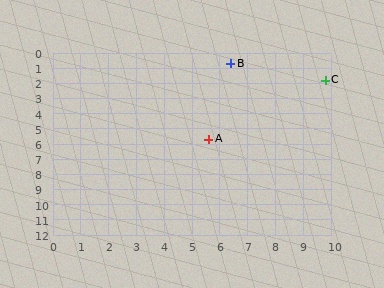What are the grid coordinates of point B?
Point B is at approximately (6.4, 0.7).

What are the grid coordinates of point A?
Point A is at approximately (5.6, 5.7).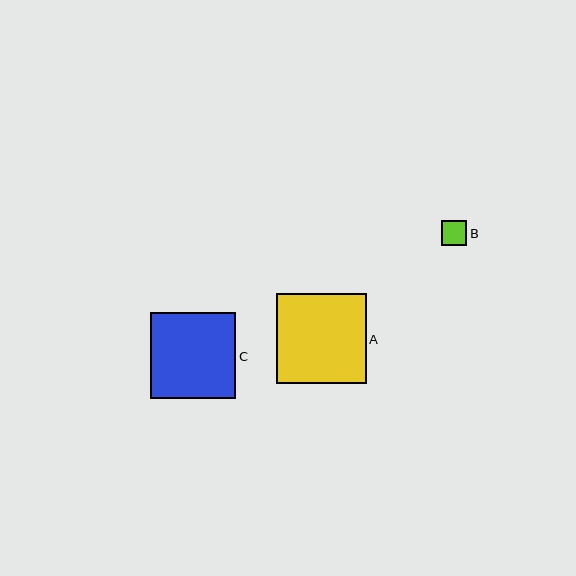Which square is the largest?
Square A is the largest with a size of approximately 90 pixels.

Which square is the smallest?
Square B is the smallest with a size of approximately 26 pixels.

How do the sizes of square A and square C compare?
Square A and square C are approximately the same size.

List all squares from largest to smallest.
From largest to smallest: A, C, B.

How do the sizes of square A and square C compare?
Square A and square C are approximately the same size.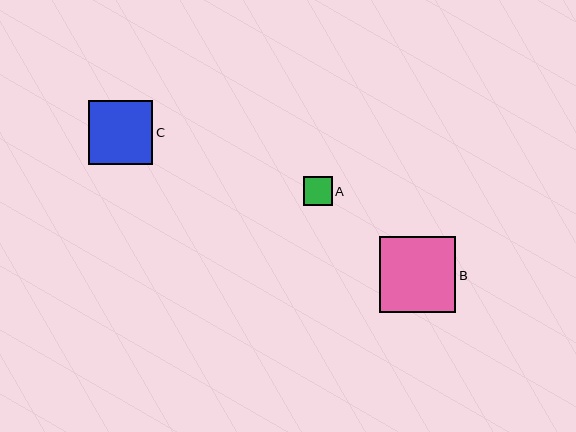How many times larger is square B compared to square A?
Square B is approximately 2.6 times the size of square A.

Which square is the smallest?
Square A is the smallest with a size of approximately 29 pixels.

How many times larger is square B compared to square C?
Square B is approximately 1.2 times the size of square C.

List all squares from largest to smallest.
From largest to smallest: B, C, A.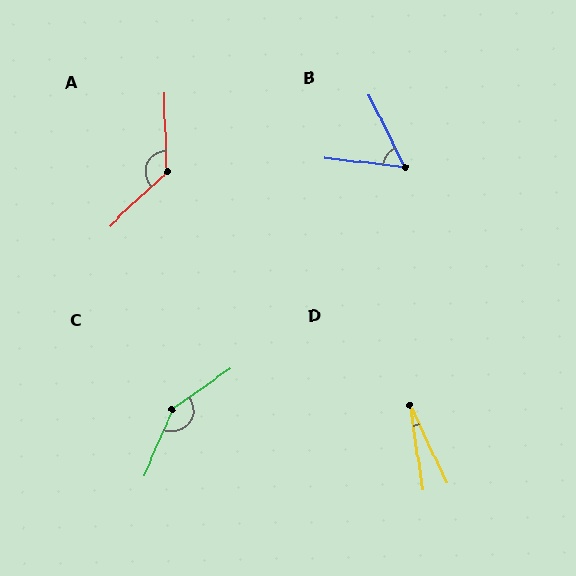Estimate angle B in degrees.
Approximately 57 degrees.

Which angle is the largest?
C, at approximately 149 degrees.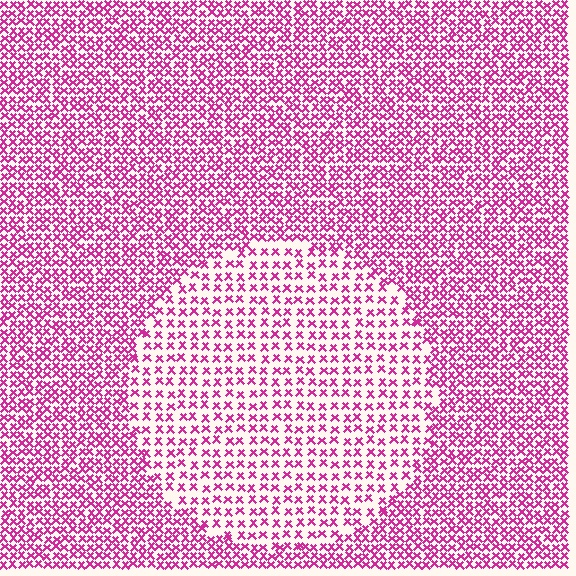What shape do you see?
I see a circle.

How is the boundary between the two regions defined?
The boundary is defined by a change in element density (approximately 1.9x ratio). All elements are the same color, size, and shape.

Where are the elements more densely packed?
The elements are more densely packed outside the circle boundary.